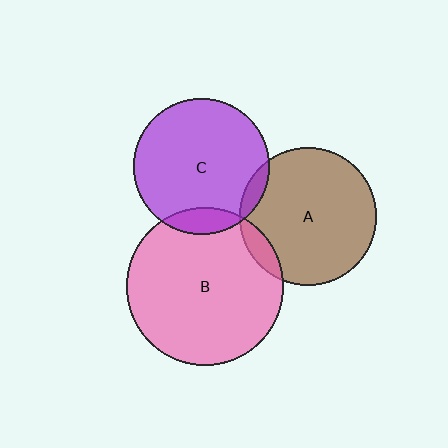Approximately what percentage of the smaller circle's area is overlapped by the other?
Approximately 5%.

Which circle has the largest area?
Circle B (pink).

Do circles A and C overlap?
Yes.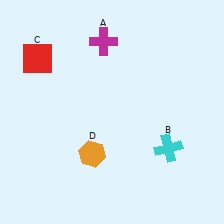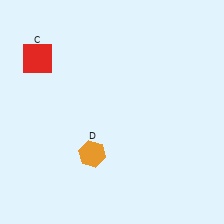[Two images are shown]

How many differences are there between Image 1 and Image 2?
There are 2 differences between the two images.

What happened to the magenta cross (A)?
The magenta cross (A) was removed in Image 2. It was in the top-left area of Image 1.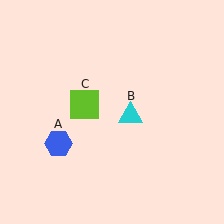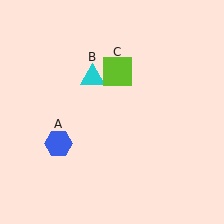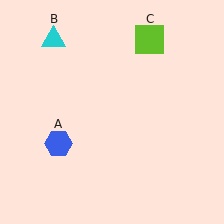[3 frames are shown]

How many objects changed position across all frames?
2 objects changed position: cyan triangle (object B), lime square (object C).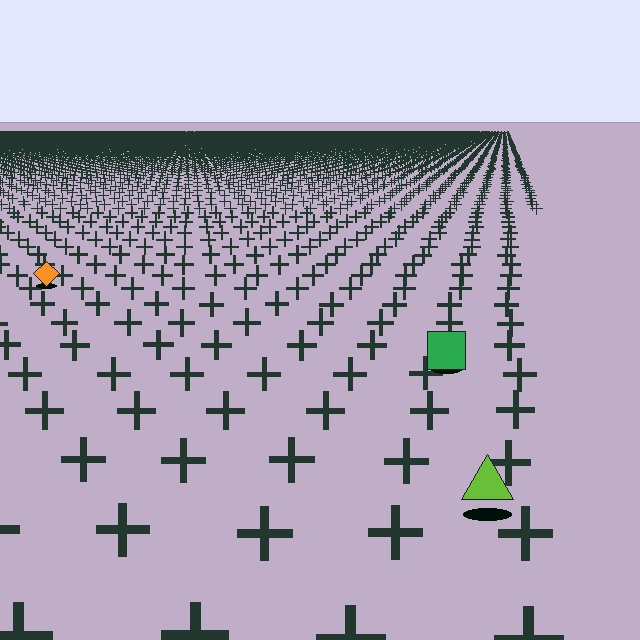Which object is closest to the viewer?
The lime triangle is closest. The texture marks near it are larger and more spread out.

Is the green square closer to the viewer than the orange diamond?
Yes. The green square is closer — you can tell from the texture gradient: the ground texture is coarser near it.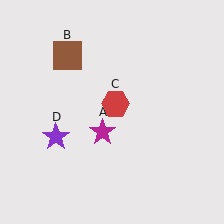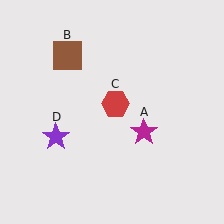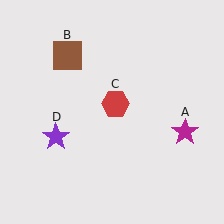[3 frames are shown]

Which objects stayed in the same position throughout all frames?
Brown square (object B) and red hexagon (object C) and purple star (object D) remained stationary.